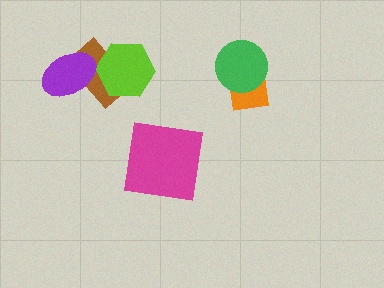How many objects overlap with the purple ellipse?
1 object overlaps with the purple ellipse.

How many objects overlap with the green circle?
1 object overlaps with the green circle.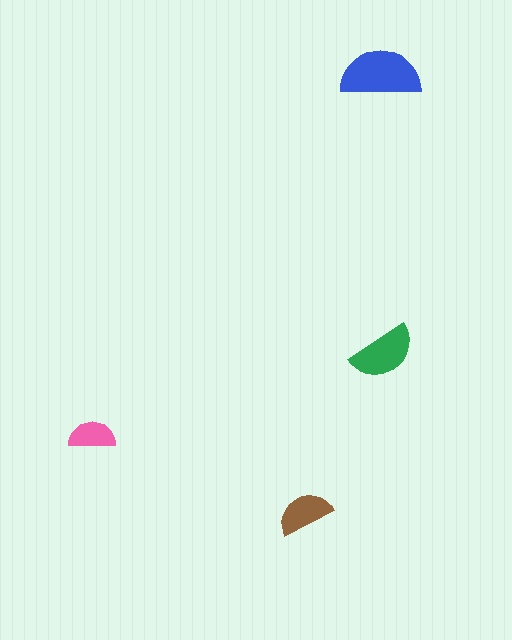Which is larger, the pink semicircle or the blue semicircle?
The blue one.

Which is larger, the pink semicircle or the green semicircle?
The green one.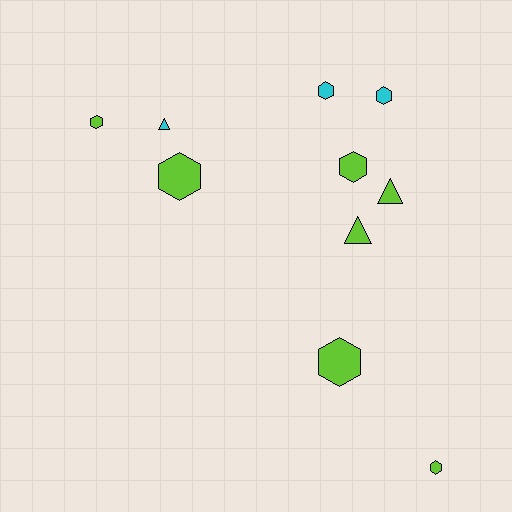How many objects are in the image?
There are 10 objects.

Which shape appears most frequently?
Hexagon, with 7 objects.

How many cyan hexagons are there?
There are 2 cyan hexagons.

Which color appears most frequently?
Lime, with 7 objects.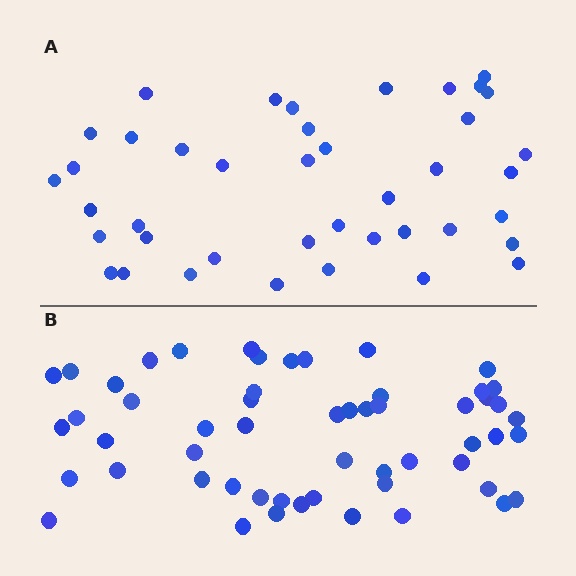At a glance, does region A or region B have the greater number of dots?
Region B (the bottom region) has more dots.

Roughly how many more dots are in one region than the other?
Region B has approximately 15 more dots than region A.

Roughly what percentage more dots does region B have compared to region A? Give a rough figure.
About 35% more.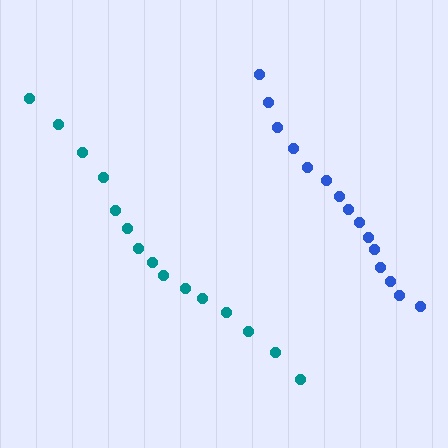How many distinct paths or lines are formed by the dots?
There are 2 distinct paths.